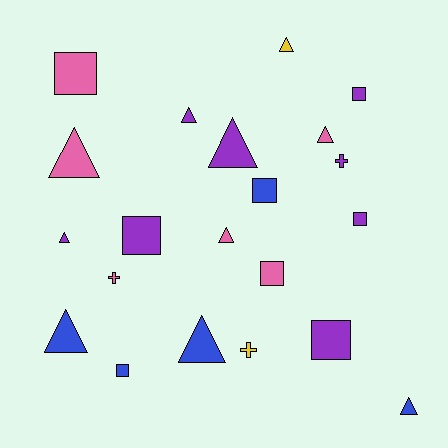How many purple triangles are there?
There are 3 purple triangles.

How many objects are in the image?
There are 21 objects.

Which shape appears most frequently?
Triangle, with 10 objects.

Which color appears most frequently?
Purple, with 8 objects.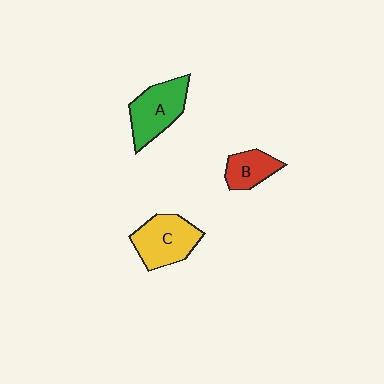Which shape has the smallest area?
Shape B (red).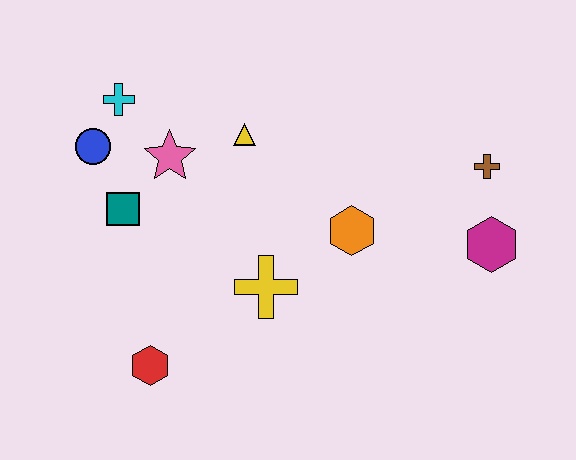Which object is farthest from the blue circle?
The magenta hexagon is farthest from the blue circle.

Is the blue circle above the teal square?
Yes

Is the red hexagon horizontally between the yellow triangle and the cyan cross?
Yes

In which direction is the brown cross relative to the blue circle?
The brown cross is to the right of the blue circle.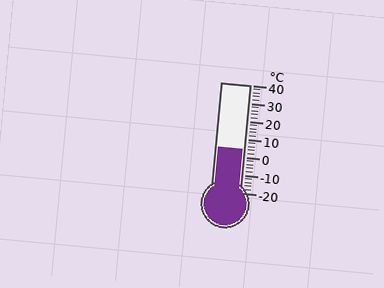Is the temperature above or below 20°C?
The temperature is below 20°C.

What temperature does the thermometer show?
The thermometer shows approximately 4°C.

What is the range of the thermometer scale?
The thermometer scale ranges from -20°C to 40°C.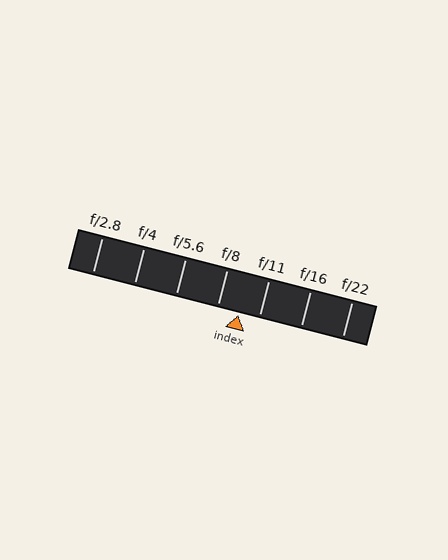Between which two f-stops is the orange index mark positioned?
The index mark is between f/8 and f/11.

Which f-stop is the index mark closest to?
The index mark is closest to f/11.